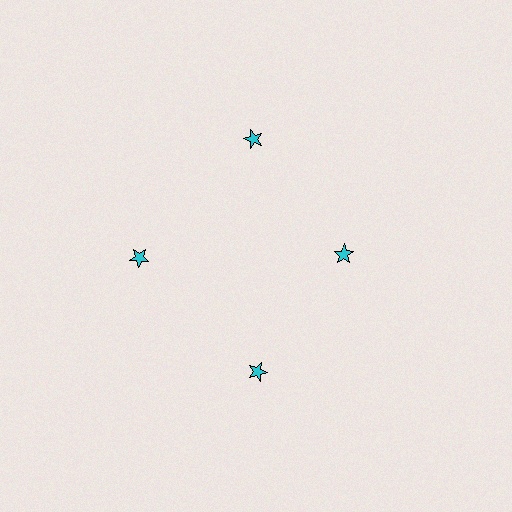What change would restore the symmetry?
The symmetry would be restored by moving it outward, back onto the ring so that all 4 stars sit at equal angles and equal distance from the center.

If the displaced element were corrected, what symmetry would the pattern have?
It would have 4-fold rotational symmetry — the pattern would map onto itself every 90 degrees.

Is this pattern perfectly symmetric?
No. The 4 cyan stars are arranged in a ring, but one element near the 3 o'clock position is pulled inward toward the center, breaking the 4-fold rotational symmetry.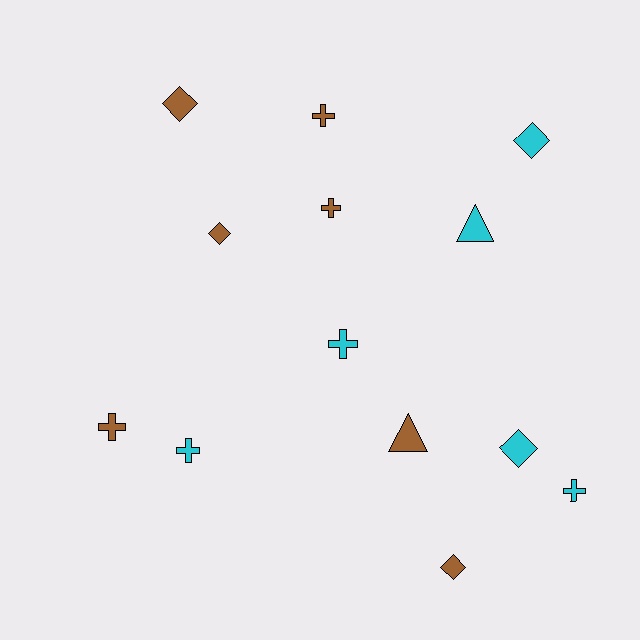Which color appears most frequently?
Brown, with 7 objects.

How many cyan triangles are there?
There is 1 cyan triangle.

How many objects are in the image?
There are 13 objects.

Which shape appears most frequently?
Cross, with 6 objects.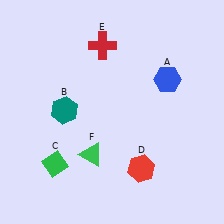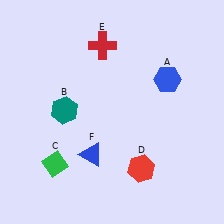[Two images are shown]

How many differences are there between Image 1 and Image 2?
There is 1 difference between the two images.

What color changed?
The triangle (F) changed from green in Image 1 to blue in Image 2.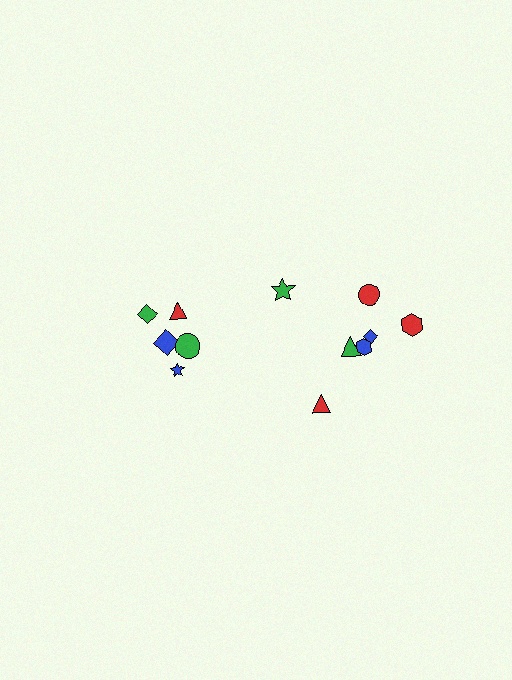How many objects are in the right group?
There are 7 objects.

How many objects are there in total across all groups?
There are 12 objects.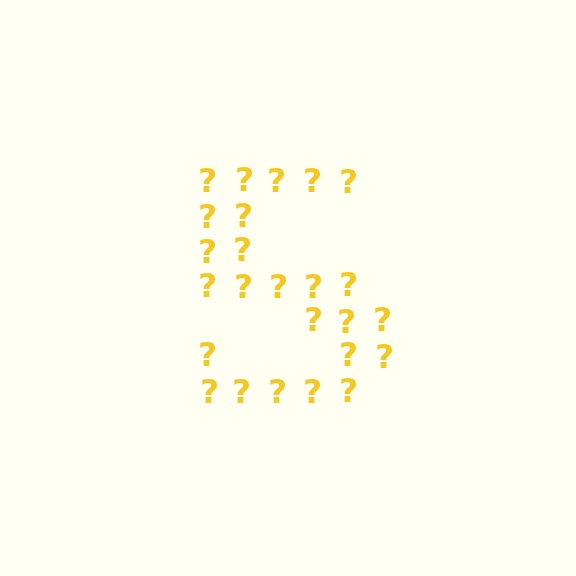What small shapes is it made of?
It is made of small question marks.